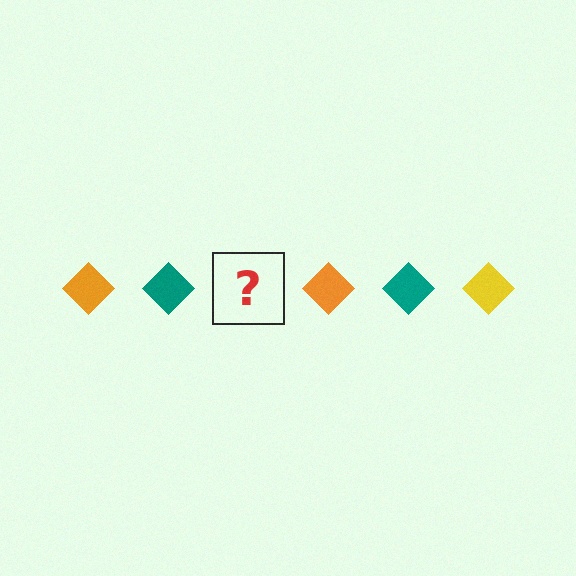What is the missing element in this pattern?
The missing element is a yellow diamond.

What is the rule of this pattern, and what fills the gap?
The rule is that the pattern cycles through orange, teal, yellow diamonds. The gap should be filled with a yellow diamond.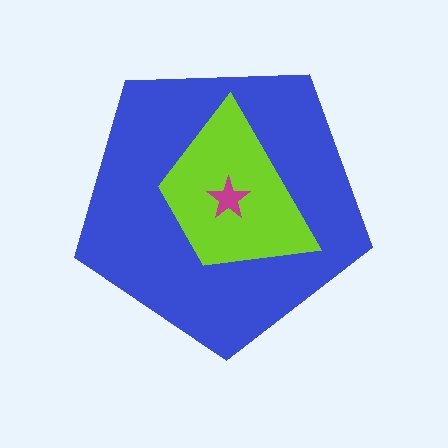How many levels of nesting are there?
3.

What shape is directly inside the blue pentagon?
The lime trapezoid.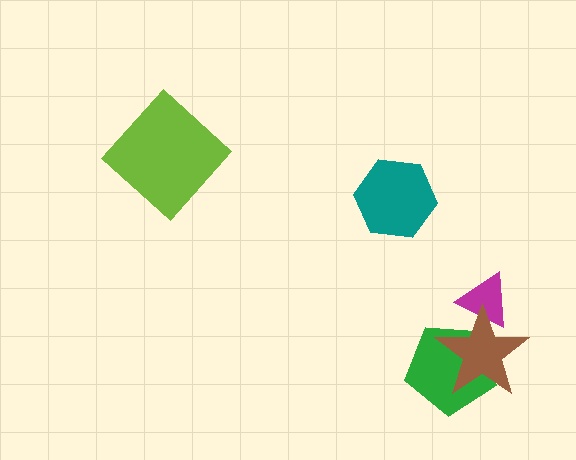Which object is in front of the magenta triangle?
The brown star is in front of the magenta triangle.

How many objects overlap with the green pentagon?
1 object overlaps with the green pentagon.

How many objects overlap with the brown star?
2 objects overlap with the brown star.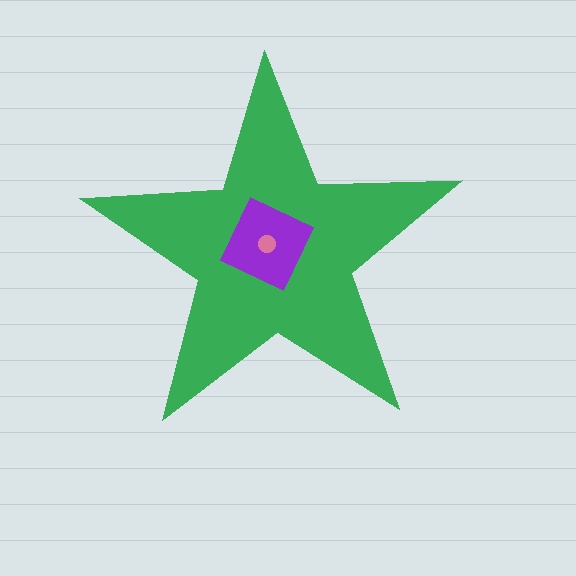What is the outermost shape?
The green star.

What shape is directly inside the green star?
The purple square.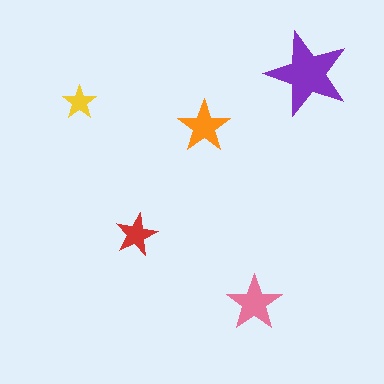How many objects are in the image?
There are 5 objects in the image.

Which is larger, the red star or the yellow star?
The red one.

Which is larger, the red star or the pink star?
The pink one.